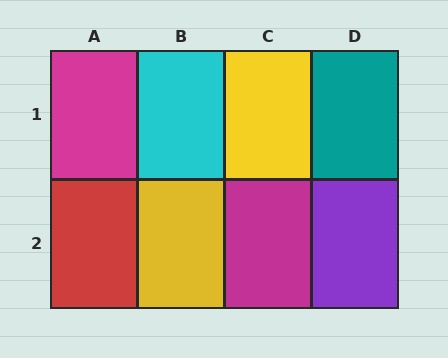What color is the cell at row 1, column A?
Magenta.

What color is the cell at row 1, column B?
Cyan.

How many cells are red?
1 cell is red.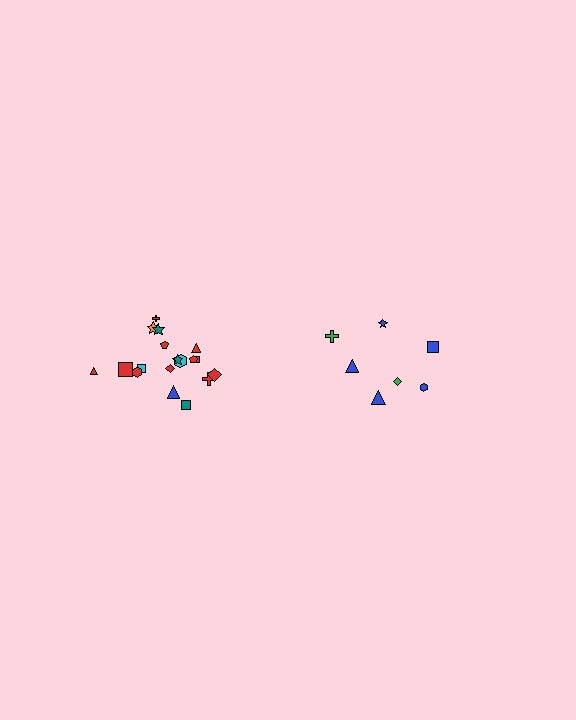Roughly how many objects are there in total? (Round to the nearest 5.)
Roughly 25 objects in total.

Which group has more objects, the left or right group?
The left group.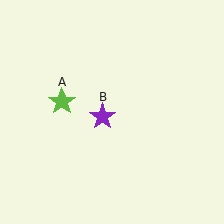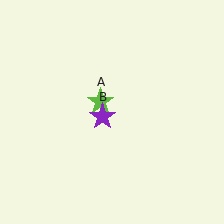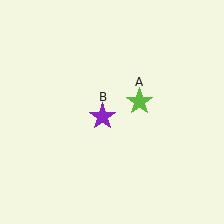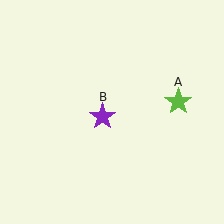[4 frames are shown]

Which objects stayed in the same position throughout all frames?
Purple star (object B) remained stationary.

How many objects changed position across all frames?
1 object changed position: lime star (object A).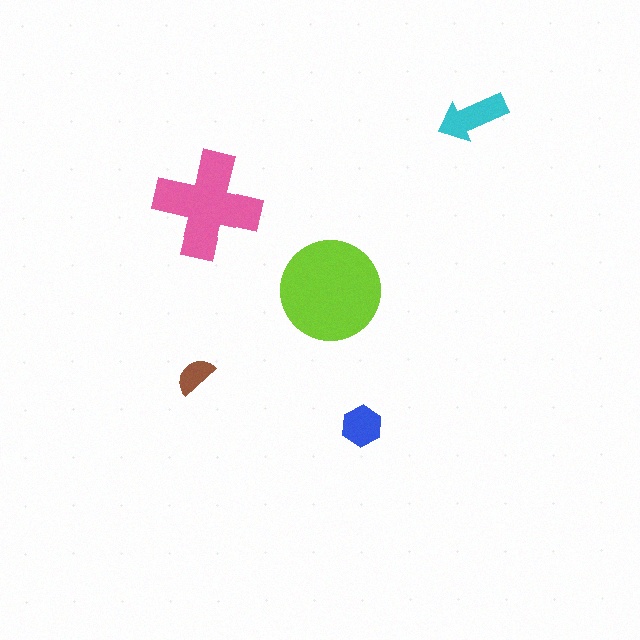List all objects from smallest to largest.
The brown semicircle, the blue hexagon, the cyan arrow, the pink cross, the lime circle.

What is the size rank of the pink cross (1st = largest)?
2nd.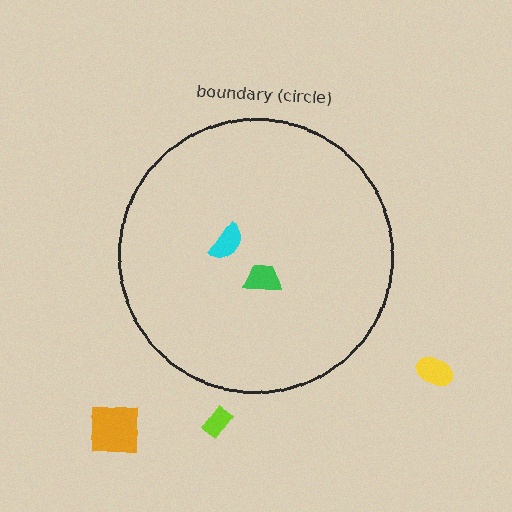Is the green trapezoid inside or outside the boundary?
Inside.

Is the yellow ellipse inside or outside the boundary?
Outside.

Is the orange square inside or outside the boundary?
Outside.